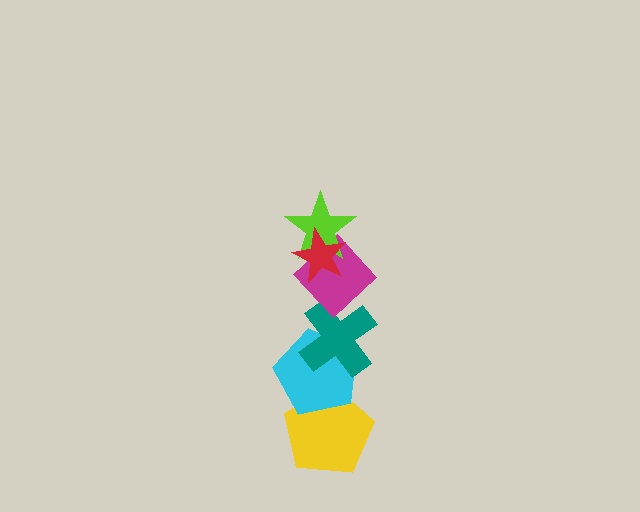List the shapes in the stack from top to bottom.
From top to bottom: the red star, the lime star, the magenta diamond, the teal cross, the cyan pentagon, the yellow pentagon.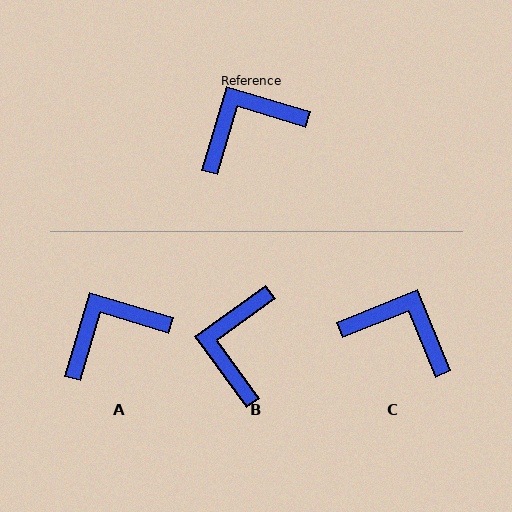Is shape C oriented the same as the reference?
No, it is off by about 51 degrees.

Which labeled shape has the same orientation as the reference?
A.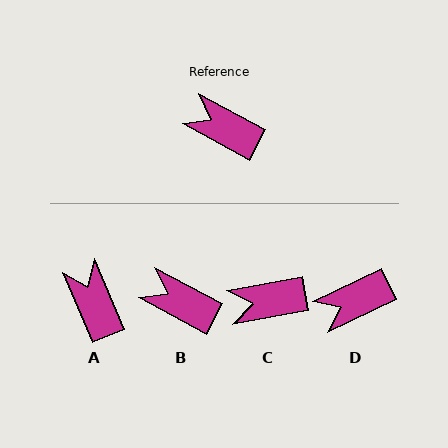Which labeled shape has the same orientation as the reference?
B.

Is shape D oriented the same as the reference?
No, it is off by about 54 degrees.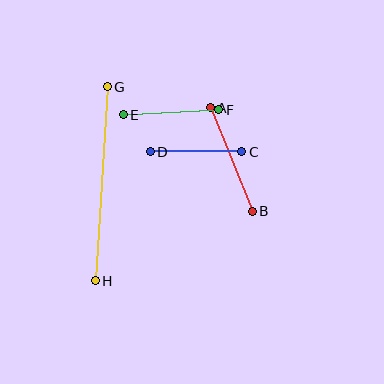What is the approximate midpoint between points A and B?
The midpoint is at approximately (231, 160) pixels.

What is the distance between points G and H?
The distance is approximately 195 pixels.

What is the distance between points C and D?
The distance is approximately 92 pixels.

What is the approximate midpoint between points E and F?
The midpoint is at approximately (171, 112) pixels.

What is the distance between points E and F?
The distance is approximately 96 pixels.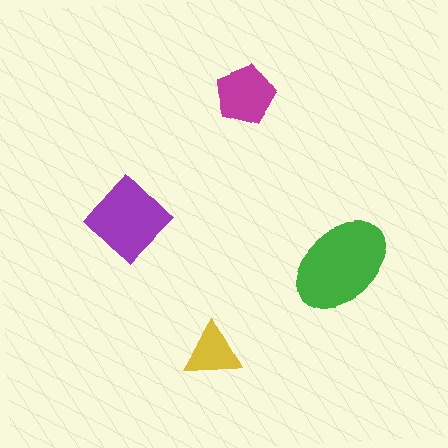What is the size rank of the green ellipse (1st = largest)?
1st.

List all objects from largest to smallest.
The green ellipse, the purple diamond, the magenta pentagon, the yellow triangle.